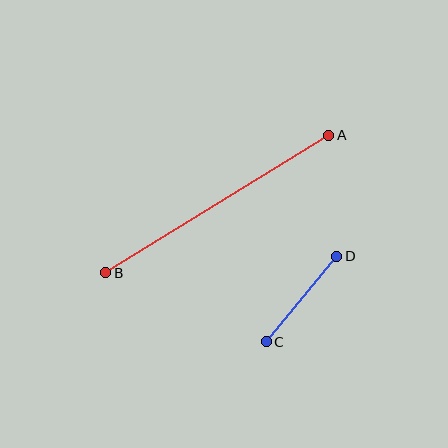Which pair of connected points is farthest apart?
Points A and B are farthest apart.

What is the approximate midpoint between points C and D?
The midpoint is at approximately (301, 299) pixels.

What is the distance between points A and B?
The distance is approximately 262 pixels.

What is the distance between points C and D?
The distance is approximately 111 pixels.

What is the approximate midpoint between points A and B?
The midpoint is at approximately (217, 204) pixels.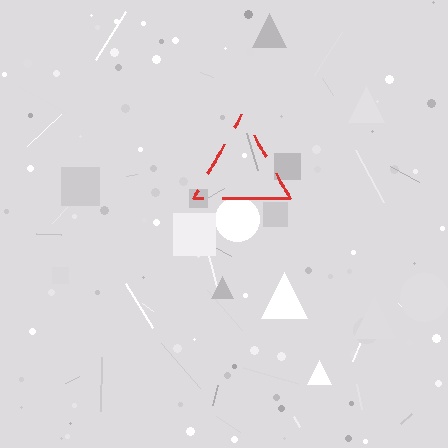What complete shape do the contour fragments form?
The contour fragments form a triangle.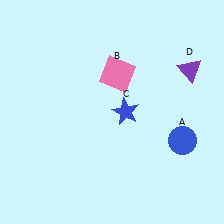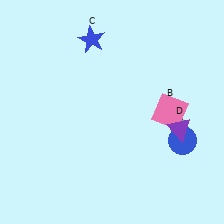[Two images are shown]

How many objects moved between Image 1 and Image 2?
3 objects moved between the two images.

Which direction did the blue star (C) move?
The blue star (C) moved up.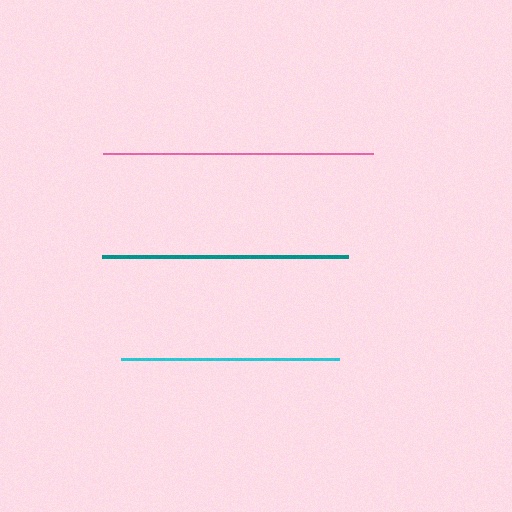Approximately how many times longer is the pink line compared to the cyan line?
The pink line is approximately 1.2 times the length of the cyan line.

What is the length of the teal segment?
The teal segment is approximately 246 pixels long.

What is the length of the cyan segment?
The cyan segment is approximately 218 pixels long.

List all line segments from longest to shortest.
From longest to shortest: pink, teal, cyan.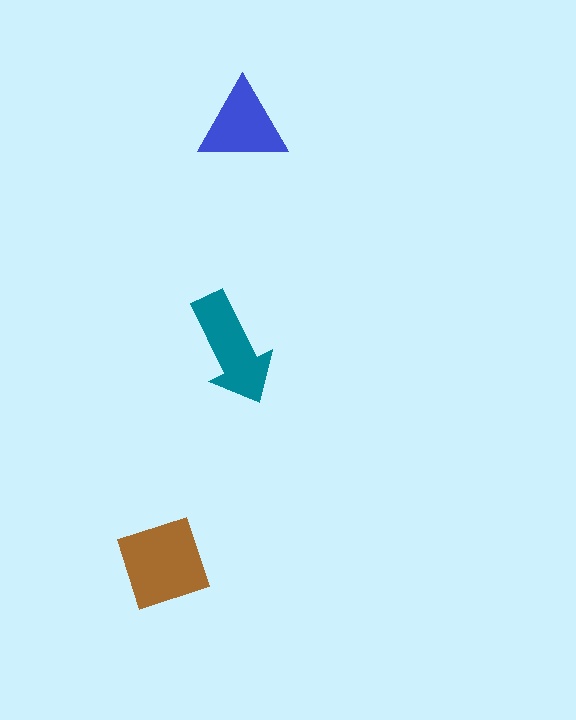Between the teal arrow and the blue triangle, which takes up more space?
The teal arrow.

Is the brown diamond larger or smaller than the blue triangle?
Larger.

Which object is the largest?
The brown diamond.